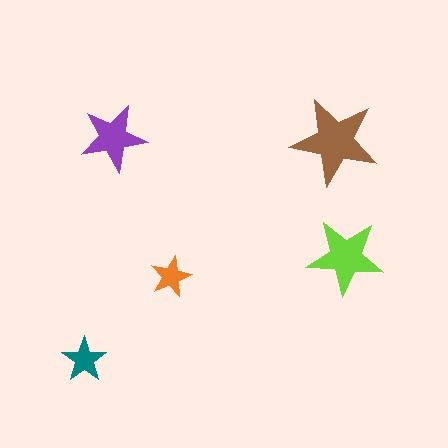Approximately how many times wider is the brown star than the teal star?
About 2 times wider.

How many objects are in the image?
There are 5 objects in the image.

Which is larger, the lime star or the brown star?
The brown one.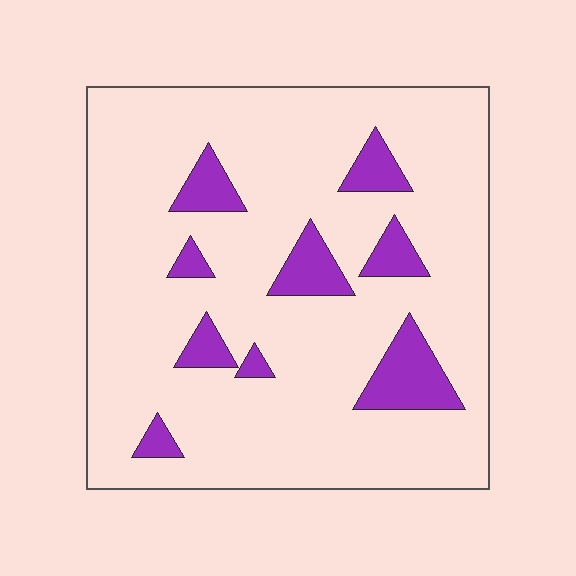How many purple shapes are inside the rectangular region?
9.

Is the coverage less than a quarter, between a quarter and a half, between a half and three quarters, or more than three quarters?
Less than a quarter.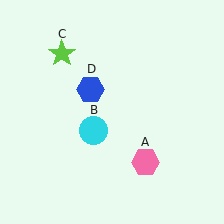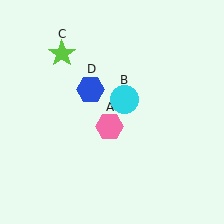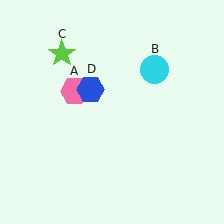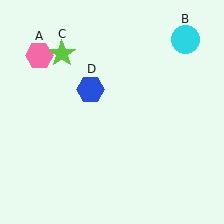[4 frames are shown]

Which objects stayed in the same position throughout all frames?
Lime star (object C) and blue hexagon (object D) remained stationary.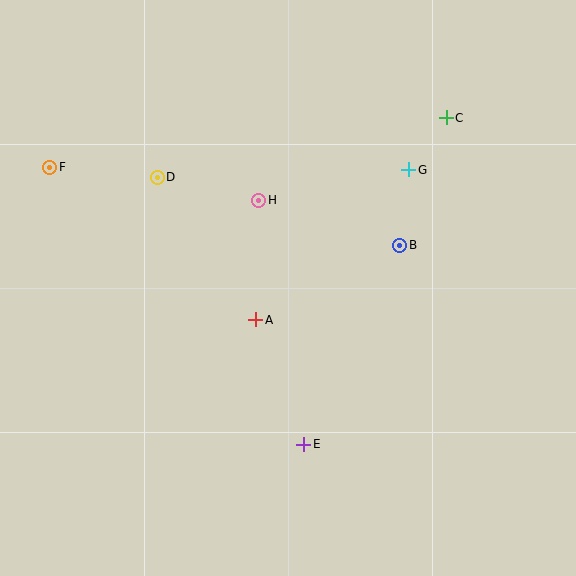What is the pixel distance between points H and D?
The distance between H and D is 104 pixels.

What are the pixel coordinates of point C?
Point C is at (446, 118).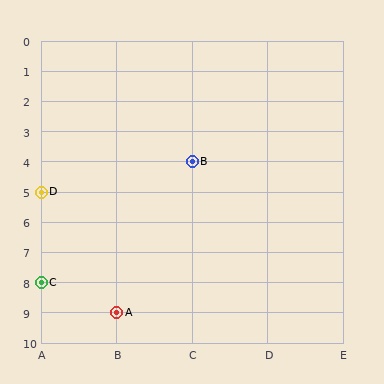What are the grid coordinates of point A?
Point A is at grid coordinates (B, 9).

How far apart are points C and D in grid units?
Points C and D are 3 rows apart.